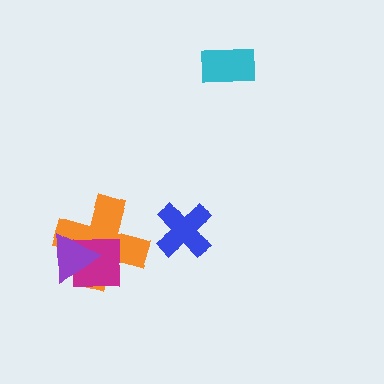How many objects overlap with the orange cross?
2 objects overlap with the orange cross.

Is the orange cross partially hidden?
Yes, it is partially covered by another shape.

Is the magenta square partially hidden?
Yes, it is partially covered by another shape.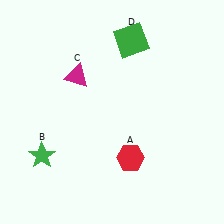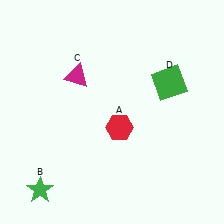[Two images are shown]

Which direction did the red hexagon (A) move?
The red hexagon (A) moved up.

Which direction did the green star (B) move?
The green star (B) moved down.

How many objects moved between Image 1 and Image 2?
3 objects moved between the two images.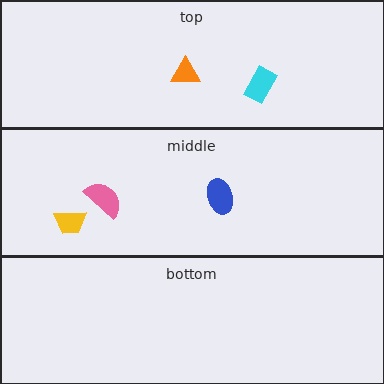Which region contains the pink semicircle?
The middle region.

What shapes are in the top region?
The cyan rectangle, the orange triangle.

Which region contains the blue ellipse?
The middle region.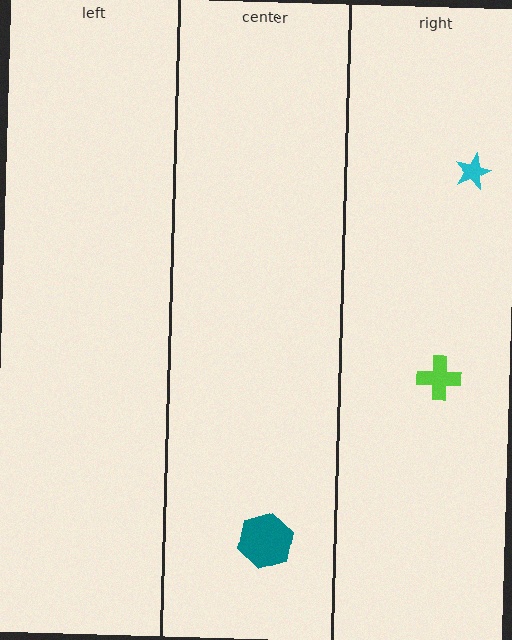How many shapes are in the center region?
1.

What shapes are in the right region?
The cyan star, the lime cross.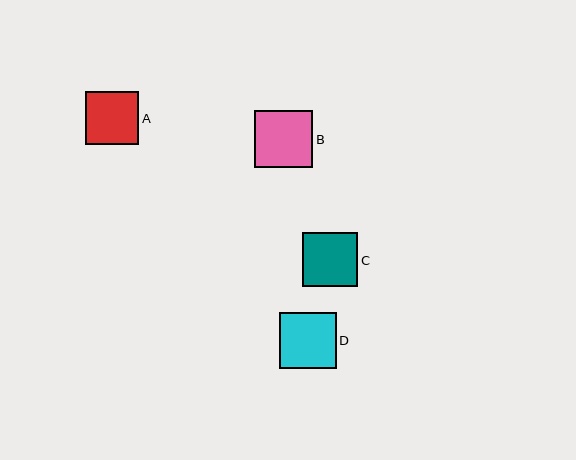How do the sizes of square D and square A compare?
Square D and square A are approximately the same size.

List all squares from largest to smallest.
From largest to smallest: B, D, C, A.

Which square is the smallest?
Square A is the smallest with a size of approximately 53 pixels.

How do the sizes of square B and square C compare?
Square B and square C are approximately the same size.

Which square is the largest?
Square B is the largest with a size of approximately 58 pixels.